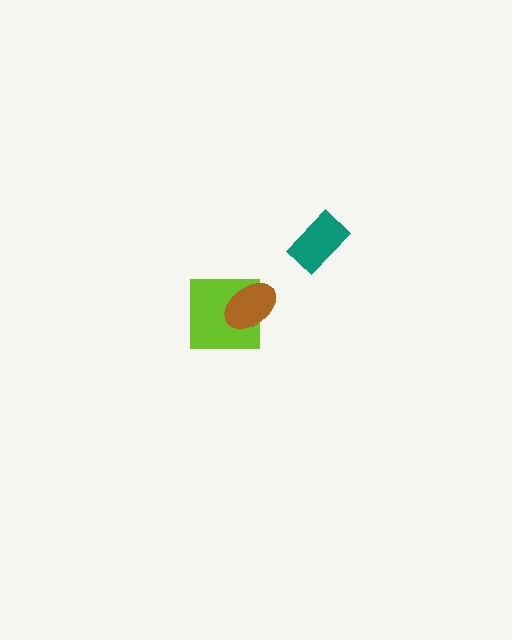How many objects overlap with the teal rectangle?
0 objects overlap with the teal rectangle.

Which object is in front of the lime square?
The brown ellipse is in front of the lime square.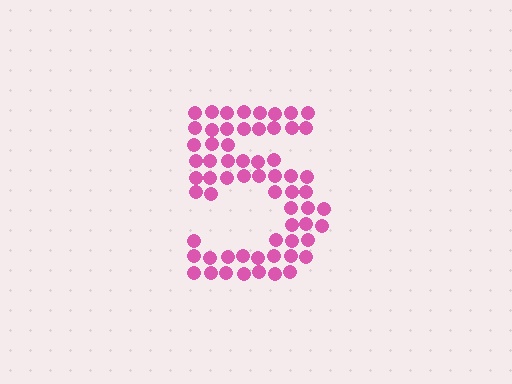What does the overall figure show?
The overall figure shows the digit 5.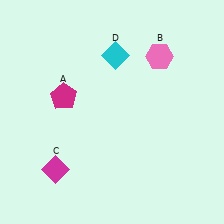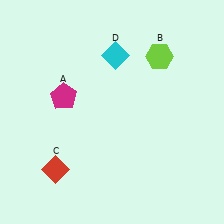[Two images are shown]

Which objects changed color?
B changed from pink to lime. C changed from magenta to red.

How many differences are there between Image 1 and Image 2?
There are 2 differences between the two images.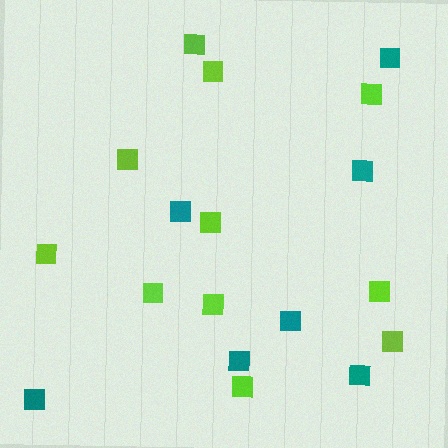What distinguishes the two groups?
There are 2 groups: one group of lime squares (11) and one group of teal squares (7).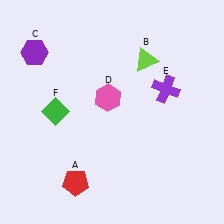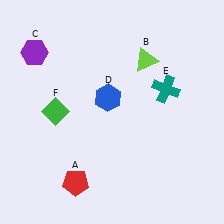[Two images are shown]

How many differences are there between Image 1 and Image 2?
There are 2 differences between the two images.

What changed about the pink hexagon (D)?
In Image 1, D is pink. In Image 2, it changed to blue.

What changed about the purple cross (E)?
In Image 1, E is purple. In Image 2, it changed to teal.